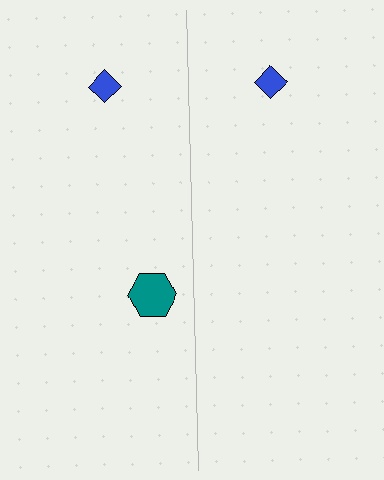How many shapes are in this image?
There are 3 shapes in this image.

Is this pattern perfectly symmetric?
No, the pattern is not perfectly symmetric. A teal hexagon is missing from the right side.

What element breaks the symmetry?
A teal hexagon is missing from the right side.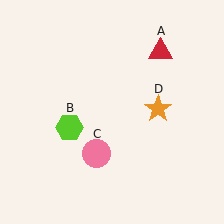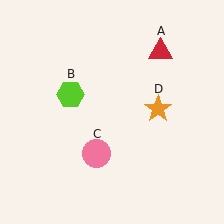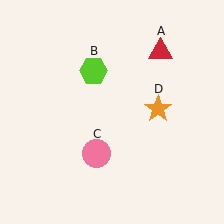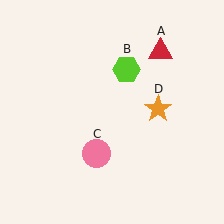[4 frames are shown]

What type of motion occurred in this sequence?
The lime hexagon (object B) rotated clockwise around the center of the scene.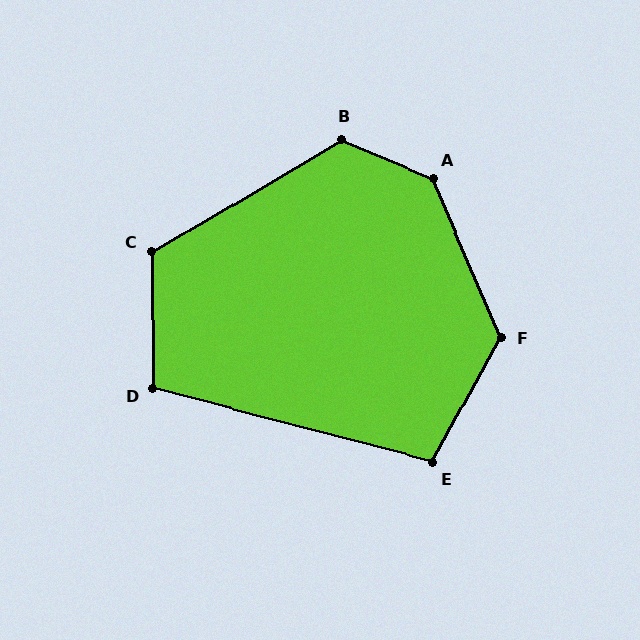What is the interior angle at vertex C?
Approximately 120 degrees (obtuse).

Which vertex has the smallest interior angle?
E, at approximately 104 degrees.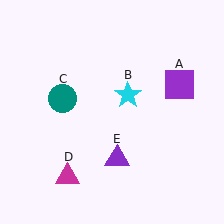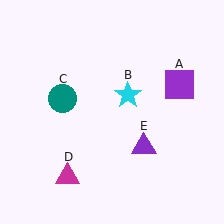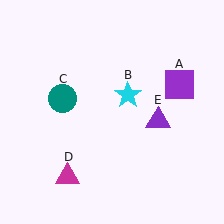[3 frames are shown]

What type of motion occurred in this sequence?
The purple triangle (object E) rotated counterclockwise around the center of the scene.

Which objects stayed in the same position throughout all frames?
Purple square (object A) and cyan star (object B) and teal circle (object C) and magenta triangle (object D) remained stationary.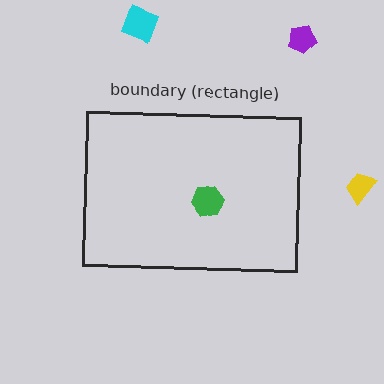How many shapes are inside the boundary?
1 inside, 3 outside.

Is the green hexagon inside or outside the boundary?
Inside.